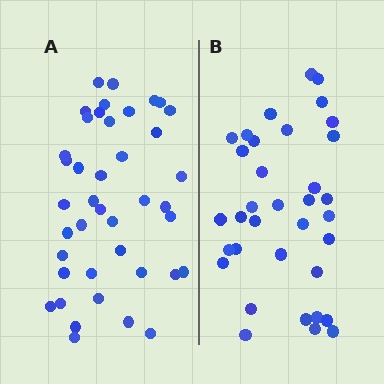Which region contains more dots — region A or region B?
Region A (the left region) has more dots.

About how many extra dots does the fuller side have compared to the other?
Region A has about 6 more dots than region B.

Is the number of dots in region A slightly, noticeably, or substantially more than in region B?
Region A has only slightly more — the two regions are fairly close. The ratio is roughly 1.2 to 1.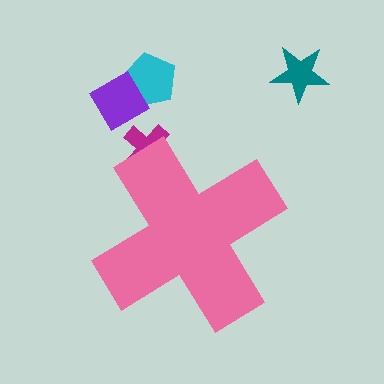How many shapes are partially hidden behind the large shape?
1 shape is partially hidden.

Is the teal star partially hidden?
No, the teal star is fully visible.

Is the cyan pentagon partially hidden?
No, the cyan pentagon is fully visible.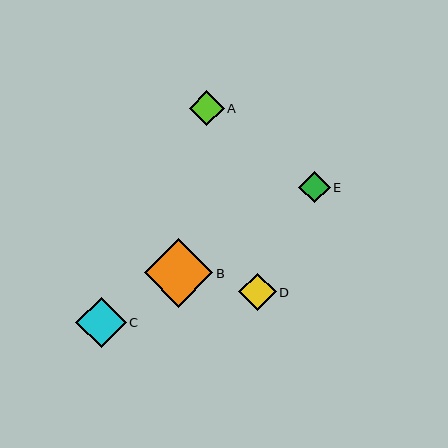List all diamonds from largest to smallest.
From largest to smallest: B, C, D, A, E.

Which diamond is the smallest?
Diamond E is the smallest with a size of approximately 31 pixels.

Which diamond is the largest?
Diamond B is the largest with a size of approximately 69 pixels.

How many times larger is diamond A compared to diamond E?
Diamond A is approximately 1.1 times the size of diamond E.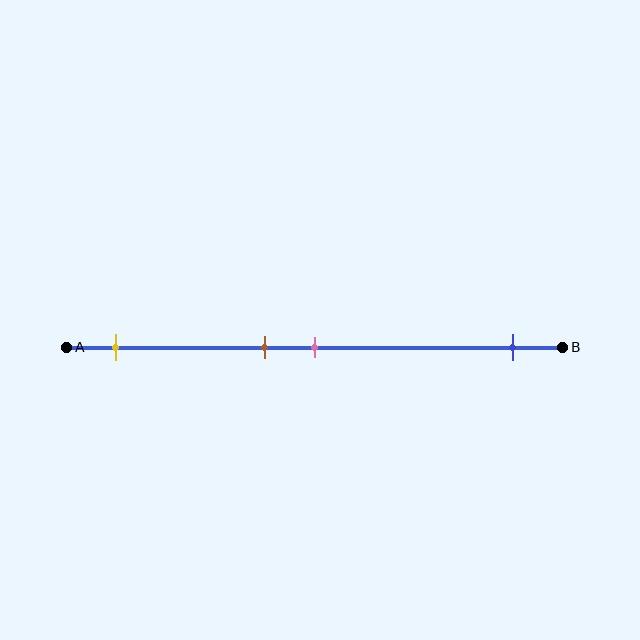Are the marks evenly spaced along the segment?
No, the marks are not evenly spaced.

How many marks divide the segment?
There are 4 marks dividing the segment.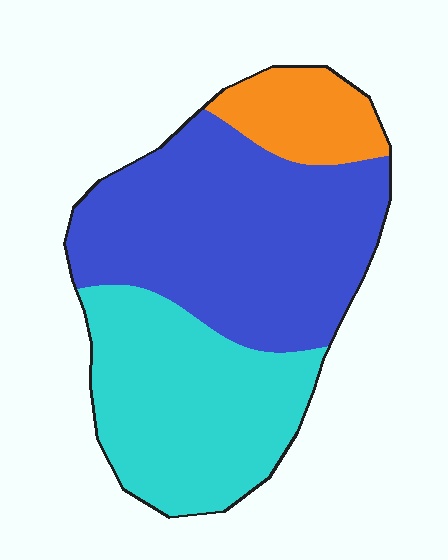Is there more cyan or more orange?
Cyan.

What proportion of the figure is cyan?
Cyan takes up about three eighths (3/8) of the figure.